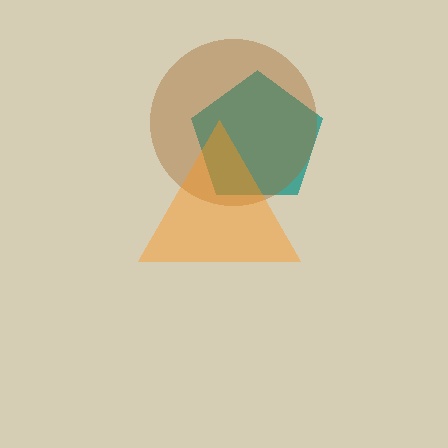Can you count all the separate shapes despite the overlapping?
Yes, there are 3 separate shapes.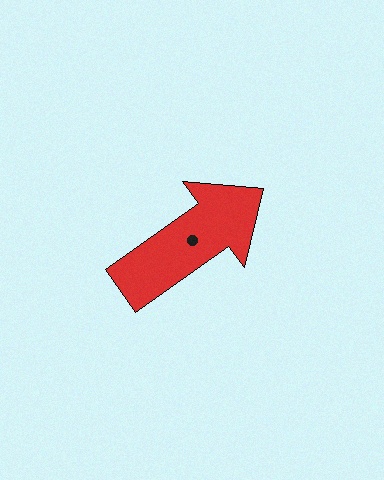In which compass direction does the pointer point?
Northeast.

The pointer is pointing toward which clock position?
Roughly 2 o'clock.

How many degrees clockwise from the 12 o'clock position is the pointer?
Approximately 54 degrees.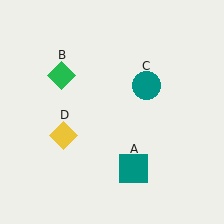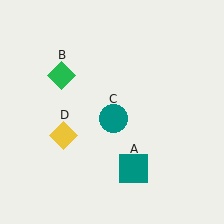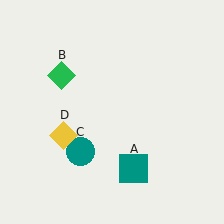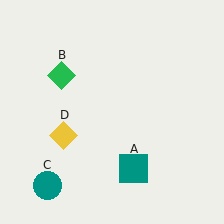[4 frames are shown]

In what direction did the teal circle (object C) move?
The teal circle (object C) moved down and to the left.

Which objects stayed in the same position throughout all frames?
Teal square (object A) and green diamond (object B) and yellow diamond (object D) remained stationary.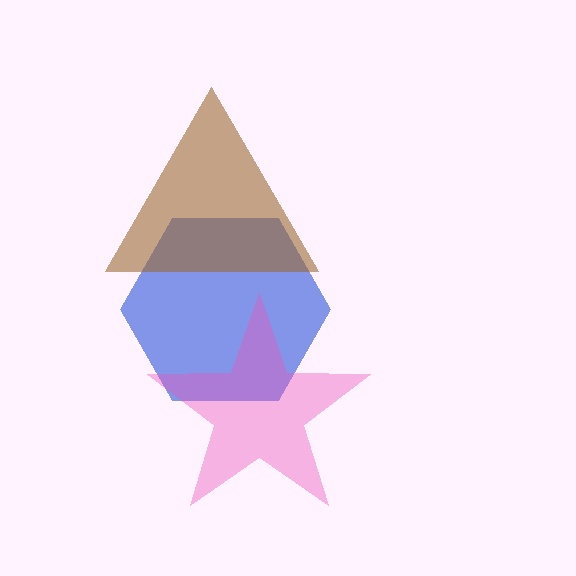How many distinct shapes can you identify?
There are 3 distinct shapes: a blue hexagon, a brown triangle, a pink star.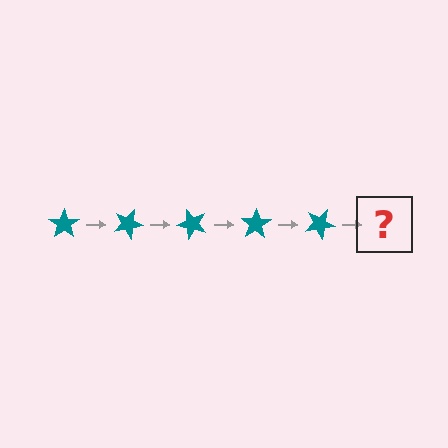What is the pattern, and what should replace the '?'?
The pattern is that the star rotates 25 degrees each step. The '?' should be a teal star rotated 125 degrees.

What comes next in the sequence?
The next element should be a teal star rotated 125 degrees.